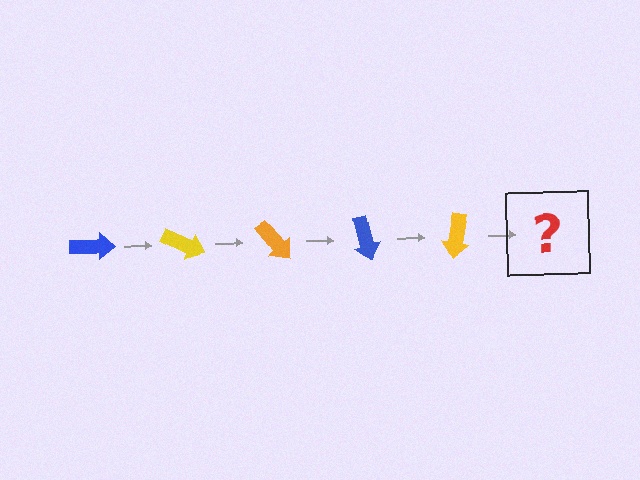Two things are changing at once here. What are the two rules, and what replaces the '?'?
The two rules are that it rotates 25 degrees each step and the color cycles through blue, yellow, and orange. The '?' should be an orange arrow, rotated 125 degrees from the start.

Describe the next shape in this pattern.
It should be an orange arrow, rotated 125 degrees from the start.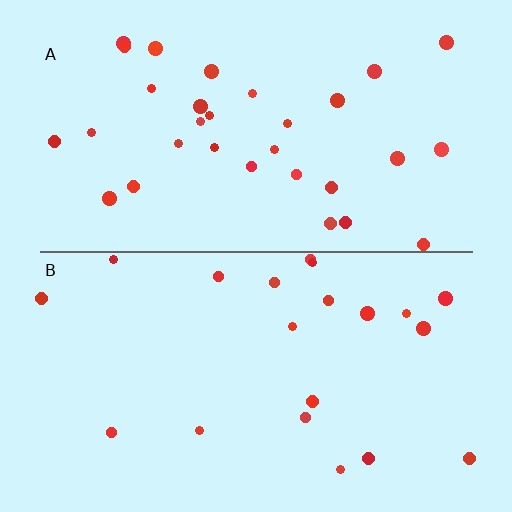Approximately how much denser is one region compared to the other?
Approximately 1.5× — region A over region B.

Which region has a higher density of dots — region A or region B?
A (the top).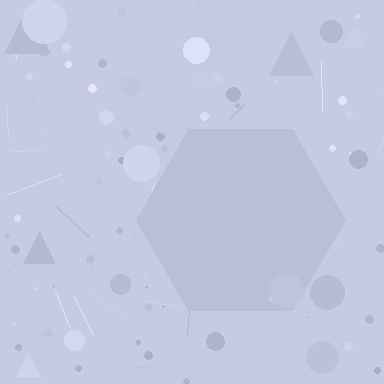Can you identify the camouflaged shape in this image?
The camouflaged shape is a hexagon.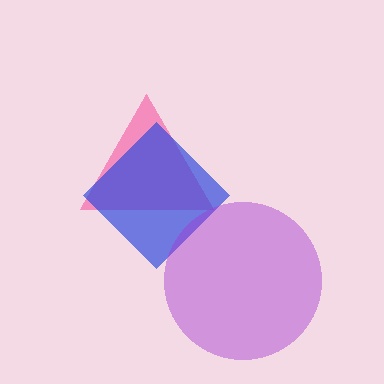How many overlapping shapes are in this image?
There are 3 overlapping shapes in the image.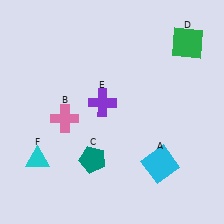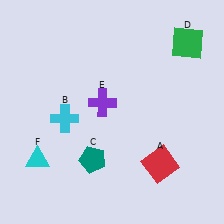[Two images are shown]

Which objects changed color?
A changed from cyan to red. B changed from pink to cyan.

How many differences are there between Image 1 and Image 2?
There are 2 differences between the two images.